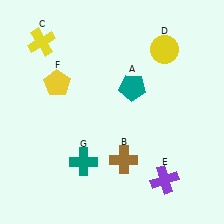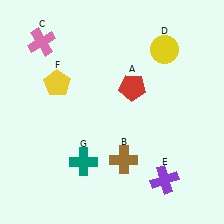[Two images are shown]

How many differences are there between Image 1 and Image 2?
There are 2 differences between the two images.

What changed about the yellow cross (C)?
In Image 1, C is yellow. In Image 2, it changed to pink.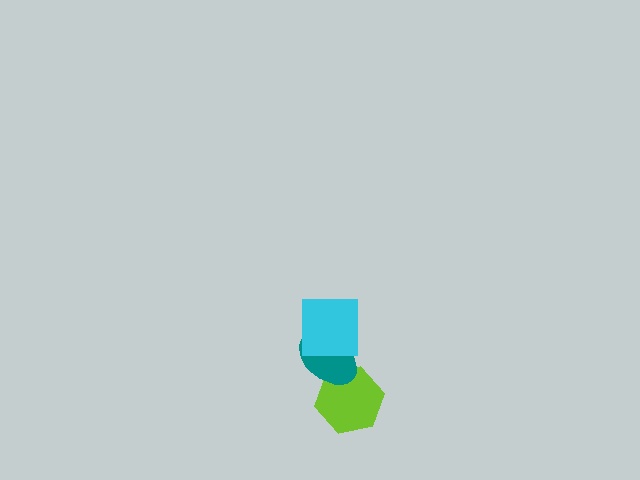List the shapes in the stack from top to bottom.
From top to bottom: the cyan square, the teal ellipse, the lime hexagon.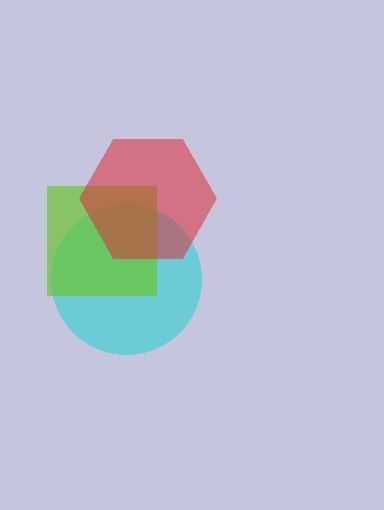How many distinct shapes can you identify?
There are 3 distinct shapes: a cyan circle, a lime square, a red hexagon.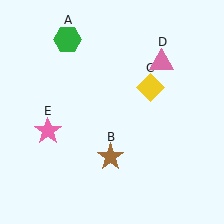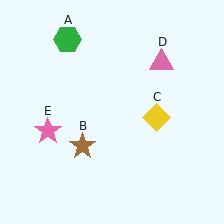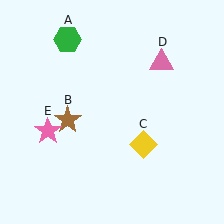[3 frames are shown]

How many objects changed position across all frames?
2 objects changed position: brown star (object B), yellow diamond (object C).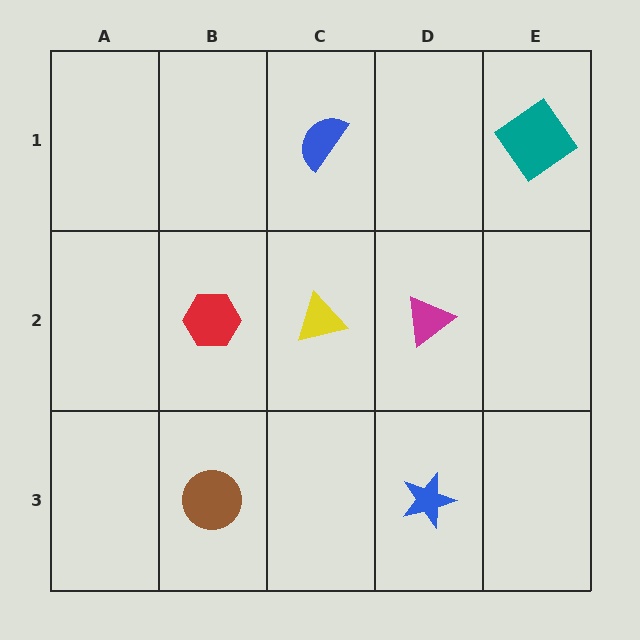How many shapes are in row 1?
2 shapes.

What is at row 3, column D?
A blue star.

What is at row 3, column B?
A brown circle.